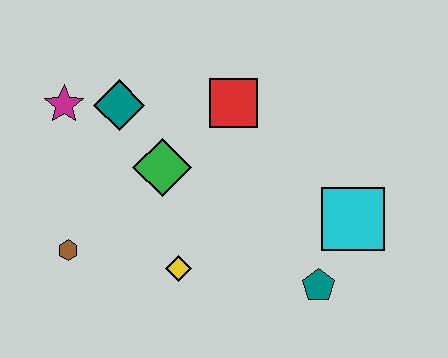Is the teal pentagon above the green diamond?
No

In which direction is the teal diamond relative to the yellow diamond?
The teal diamond is above the yellow diamond.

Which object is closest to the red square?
The green diamond is closest to the red square.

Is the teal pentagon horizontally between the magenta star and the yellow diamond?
No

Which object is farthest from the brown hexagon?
The cyan square is farthest from the brown hexagon.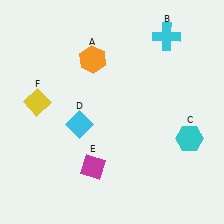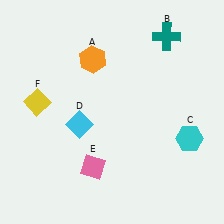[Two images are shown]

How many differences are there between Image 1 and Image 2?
There are 2 differences between the two images.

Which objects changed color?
B changed from cyan to teal. E changed from magenta to pink.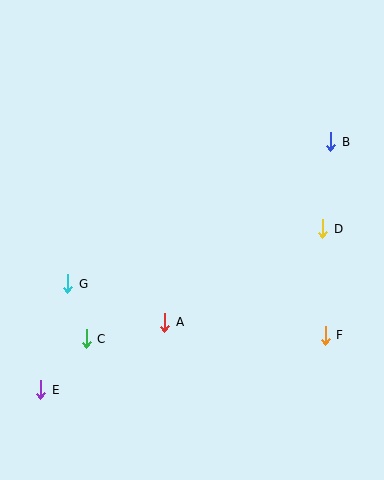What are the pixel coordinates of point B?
Point B is at (331, 142).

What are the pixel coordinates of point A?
Point A is at (165, 322).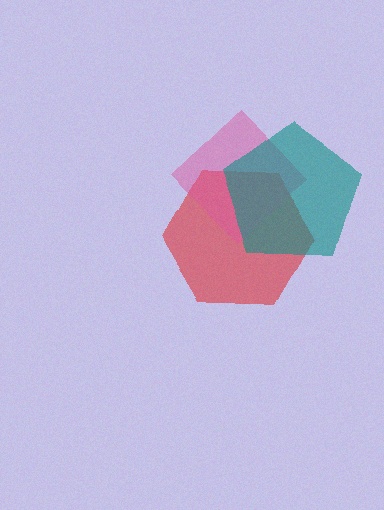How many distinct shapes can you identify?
There are 3 distinct shapes: a red hexagon, a pink diamond, a teal pentagon.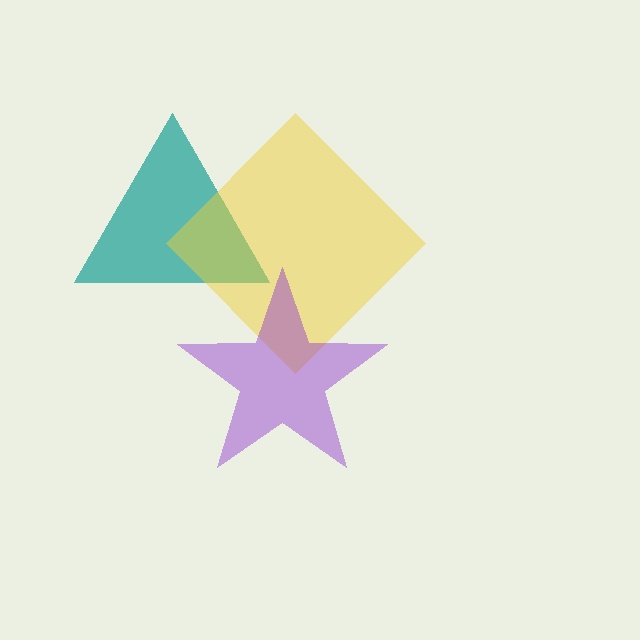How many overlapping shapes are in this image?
There are 3 overlapping shapes in the image.